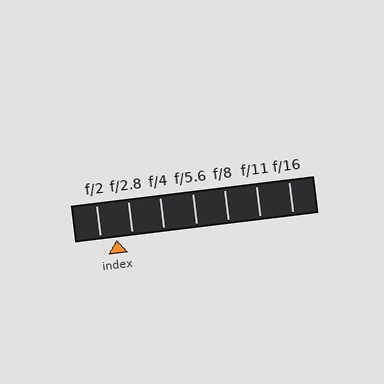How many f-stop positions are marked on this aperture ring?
There are 7 f-stop positions marked.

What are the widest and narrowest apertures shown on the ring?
The widest aperture shown is f/2 and the narrowest is f/16.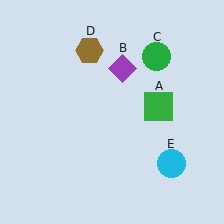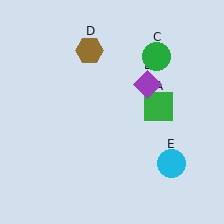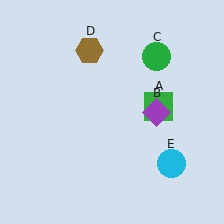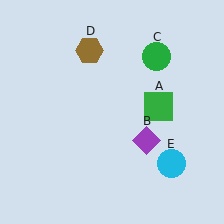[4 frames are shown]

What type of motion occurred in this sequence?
The purple diamond (object B) rotated clockwise around the center of the scene.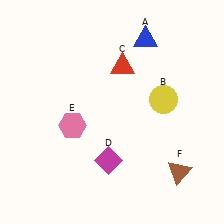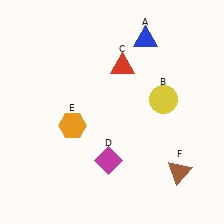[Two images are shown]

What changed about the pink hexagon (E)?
In Image 1, E is pink. In Image 2, it changed to orange.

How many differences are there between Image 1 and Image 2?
There is 1 difference between the two images.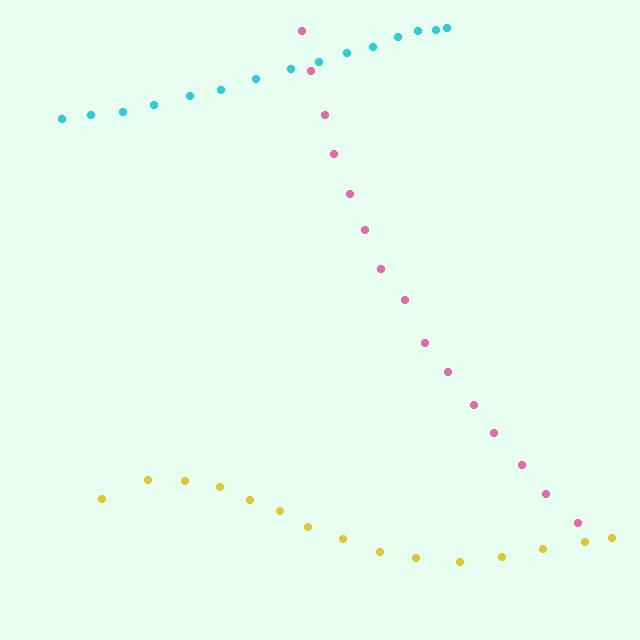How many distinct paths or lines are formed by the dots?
There are 3 distinct paths.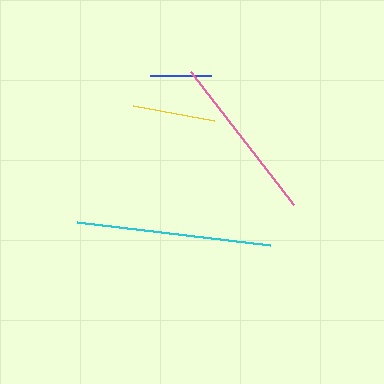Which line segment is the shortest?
The blue line is the shortest at approximately 62 pixels.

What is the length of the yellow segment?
The yellow segment is approximately 82 pixels long.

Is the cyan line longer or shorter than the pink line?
The cyan line is longer than the pink line.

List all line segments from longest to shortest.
From longest to shortest: cyan, pink, yellow, blue.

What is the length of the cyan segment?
The cyan segment is approximately 194 pixels long.